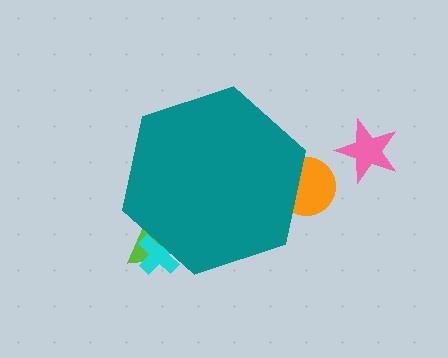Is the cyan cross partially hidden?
Yes, the cyan cross is partially hidden behind the teal hexagon.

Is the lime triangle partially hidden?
Yes, the lime triangle is partially hidden behind the teal hexagon.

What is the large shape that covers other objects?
A teal hexagon.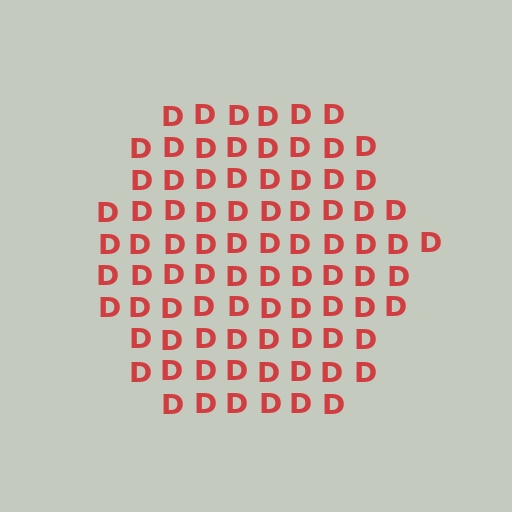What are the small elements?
The small elements are letter D's.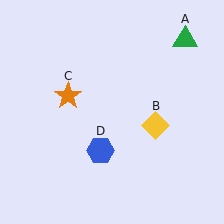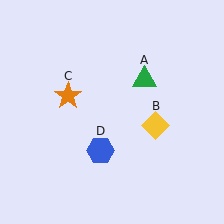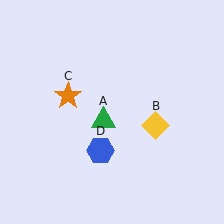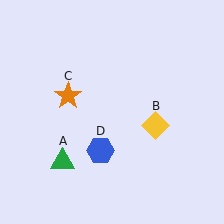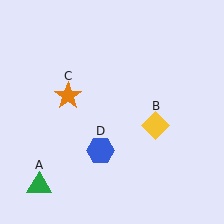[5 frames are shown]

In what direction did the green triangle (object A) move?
The green triangle (object A) moved down and to the left.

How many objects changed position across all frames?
1 object changed position: green triangle (object A).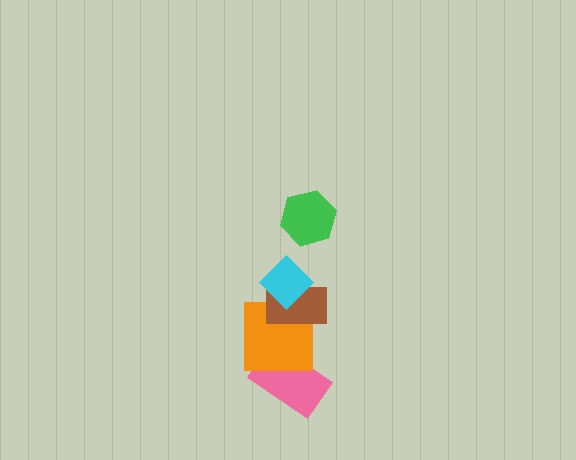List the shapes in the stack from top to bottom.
From top to bottom: the green hexagon, the cyan diamond, the brown rectangle, the orange square, the pink rectangle.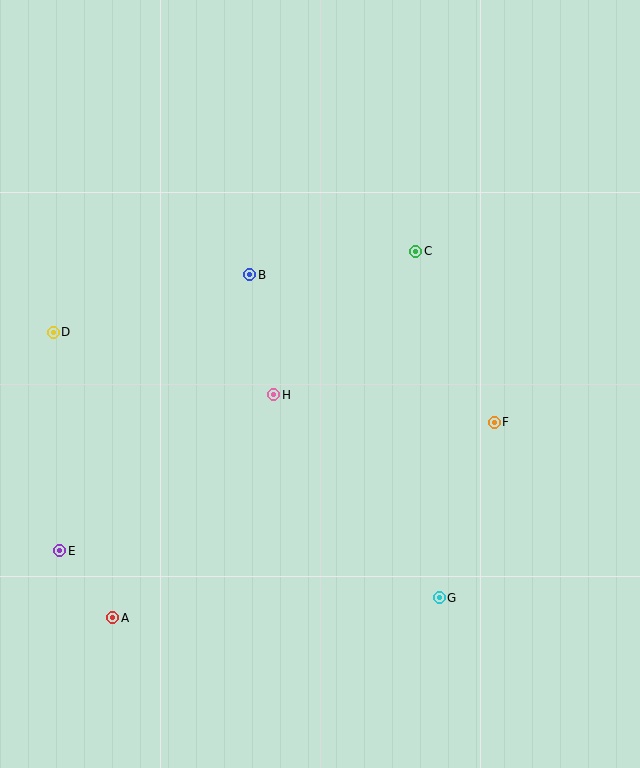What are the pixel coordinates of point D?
Point D is at (53, 332).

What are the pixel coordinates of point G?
Point G is at (439, 598).